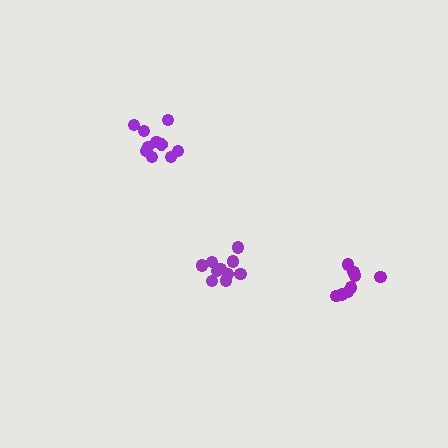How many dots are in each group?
Group 1: 10 dots, Group 2: 10 dots, Group 3: 8 dots (28 total).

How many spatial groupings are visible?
There are 3 spatial groupings.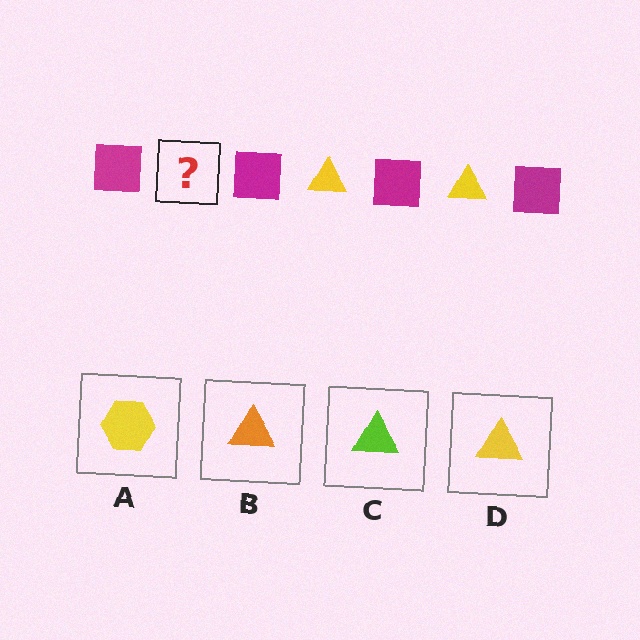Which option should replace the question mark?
Option D.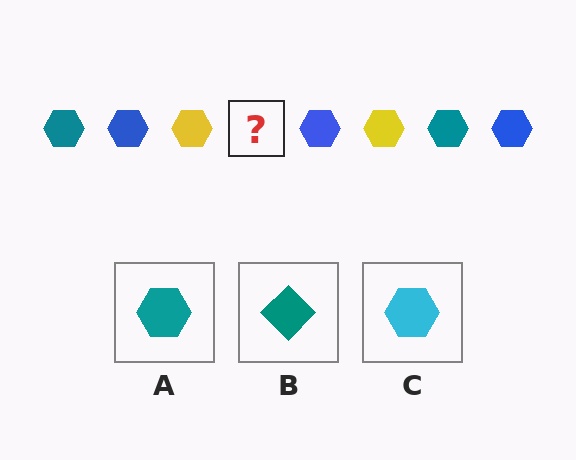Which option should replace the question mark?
Option A.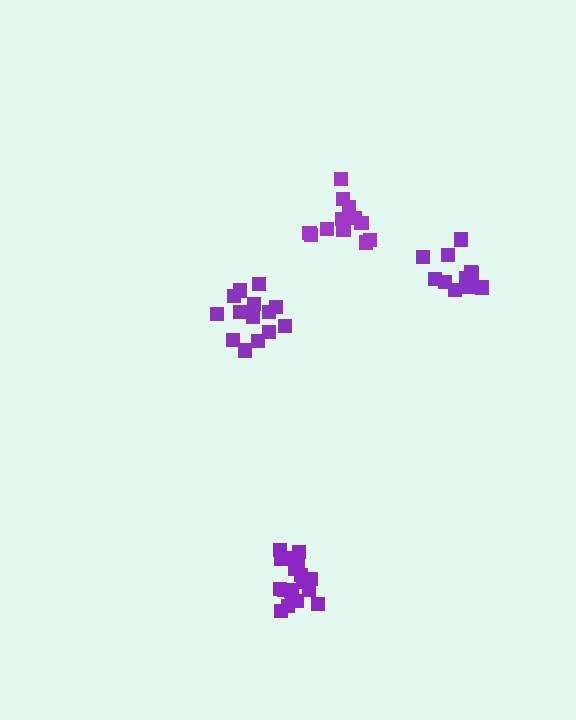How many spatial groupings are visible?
There are 4 spatial groupings.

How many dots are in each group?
Group 1: 18 dots, Group 2: 12 dots, Group 3: 12 dots, Group 4: 16 dots (58 total).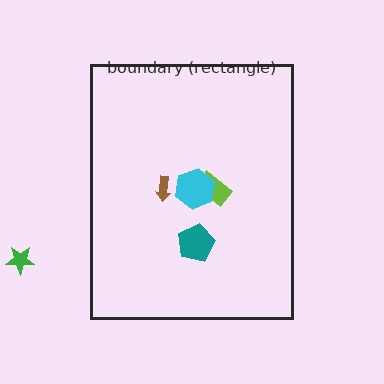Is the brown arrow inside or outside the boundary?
Inside.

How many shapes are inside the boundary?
4 inside, 1 outside.